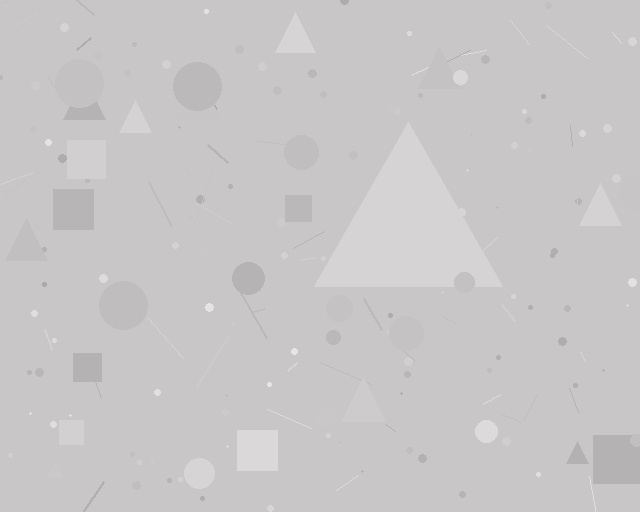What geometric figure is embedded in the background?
A triangle is embedded in the background.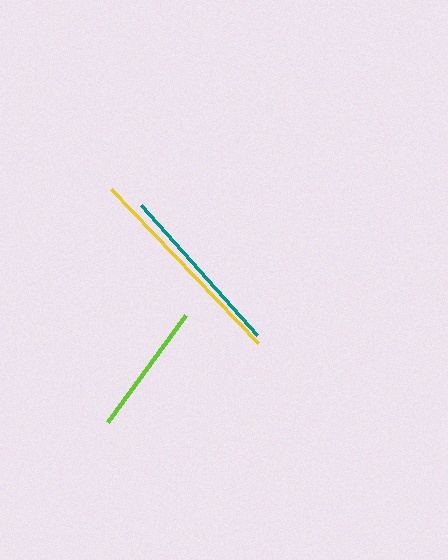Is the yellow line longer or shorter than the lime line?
The yellow line is longer than the lime line.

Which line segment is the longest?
The yellow line is the longest at approximately 213 pixels.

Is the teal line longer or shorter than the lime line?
The teal line is longer than the lime line.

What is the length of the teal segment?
The teal segment is approximately 175 pixels long.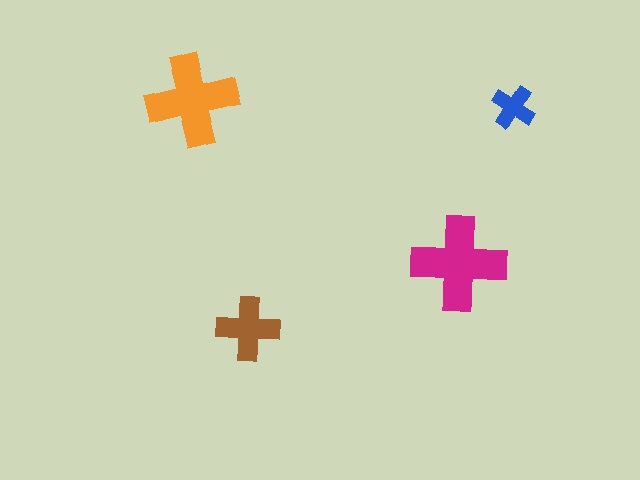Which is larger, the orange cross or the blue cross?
The orange one.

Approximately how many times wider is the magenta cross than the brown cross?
About 1.5 times wider.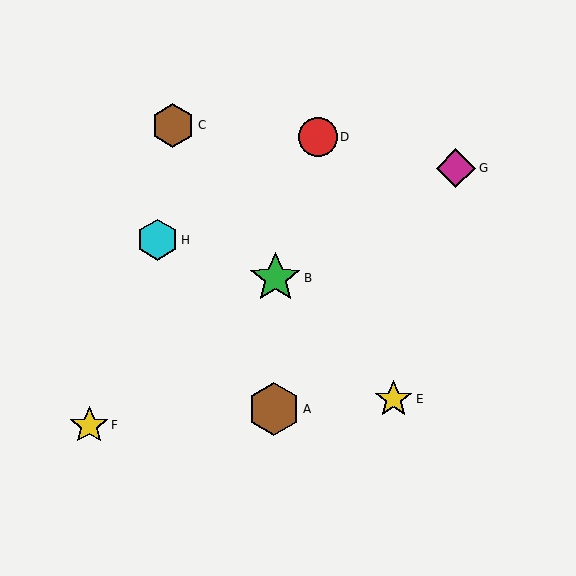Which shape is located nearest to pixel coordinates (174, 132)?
The brown hexagon (labeled C) at (173, 125) is nearest to that location.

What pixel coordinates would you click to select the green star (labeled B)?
Click at (275, 278) to select the green star B.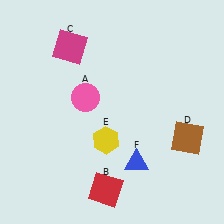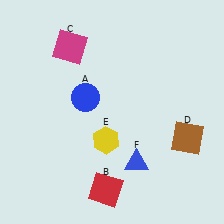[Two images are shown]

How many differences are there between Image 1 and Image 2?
There is 1 difference between the two images.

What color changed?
The circle (A) changed from pink in Image 1 to blue in Image 2.